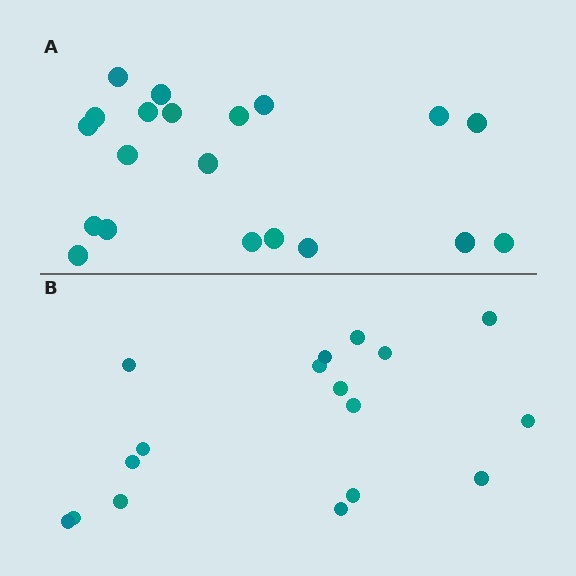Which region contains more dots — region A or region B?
Region A (the top region) has more dots.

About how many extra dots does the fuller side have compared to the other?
Region A has just a few more — roughly 2 or 3 more dots than region B.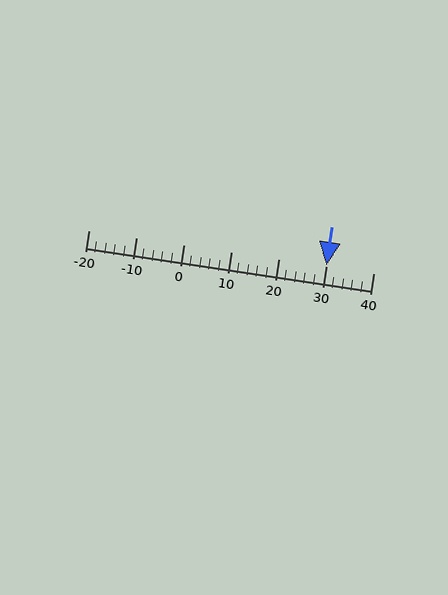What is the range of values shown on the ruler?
The ruler shows values from -20 to 40.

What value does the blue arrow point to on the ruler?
The blue arrow points to approximately 30.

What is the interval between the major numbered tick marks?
The major tick marks are spaced 10 units apart.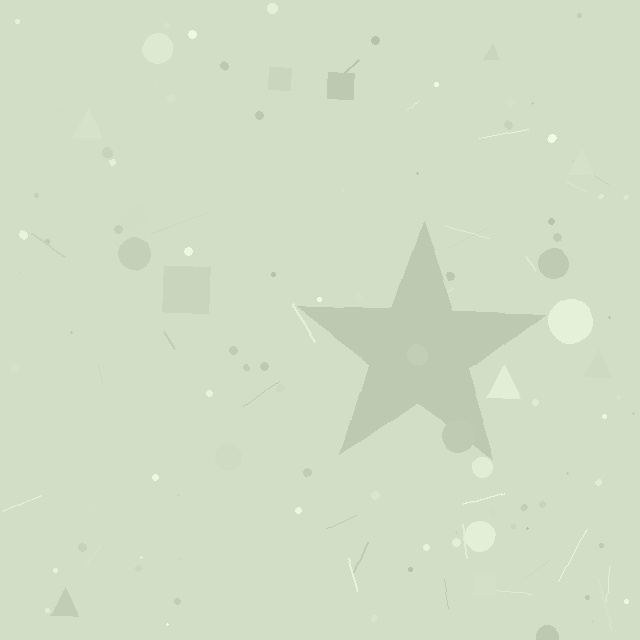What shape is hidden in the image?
A star is hidden in the image.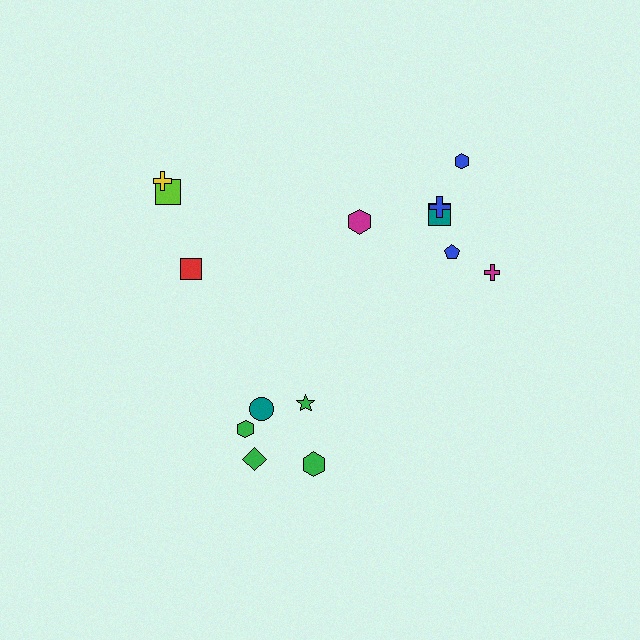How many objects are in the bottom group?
There are 5 objects.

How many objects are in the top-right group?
There are 6 objects.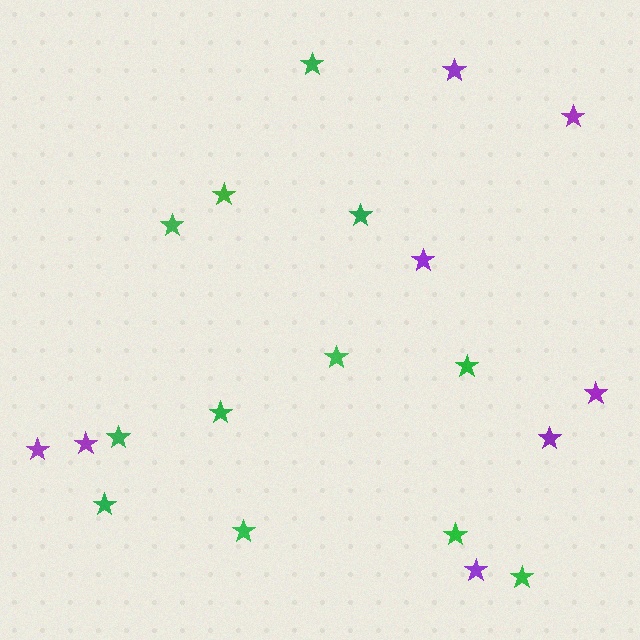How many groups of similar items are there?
There are 2 groups: one group of green stars (12) and one group of purple stars (8).